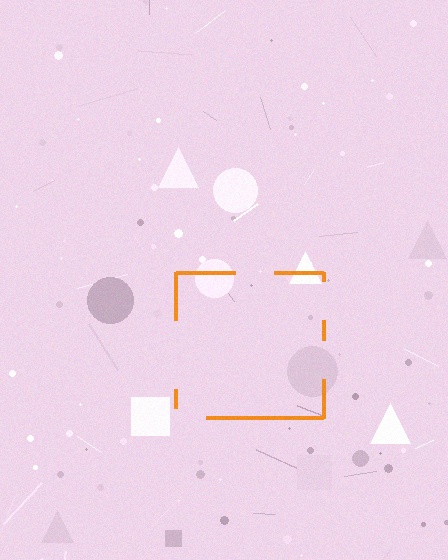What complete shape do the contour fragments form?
The contour fragments form a square.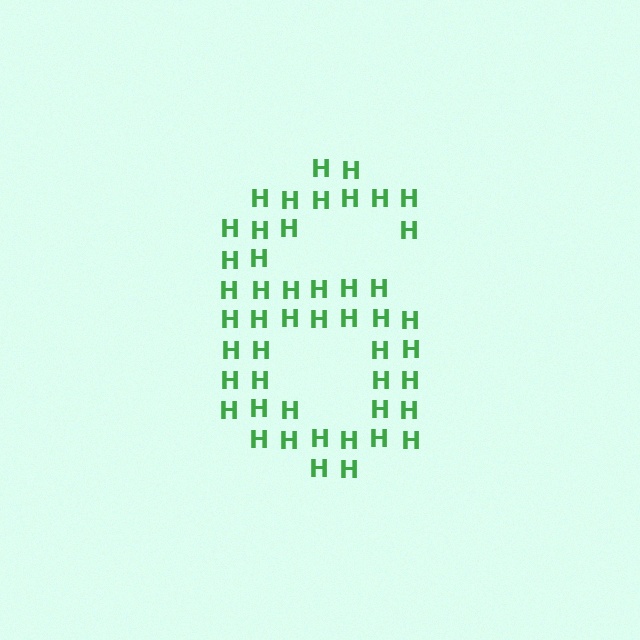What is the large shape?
The large shape is the digit 6.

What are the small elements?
The small elements are letter H's.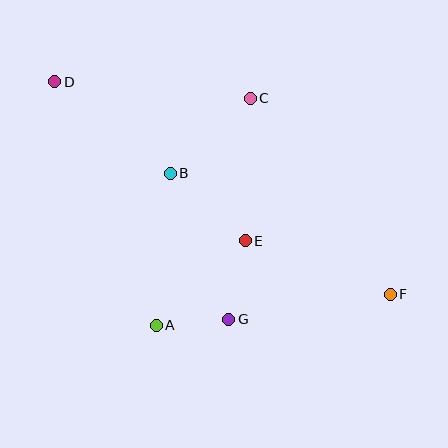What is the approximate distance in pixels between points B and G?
The distance between B and G is approximately 157 pixels.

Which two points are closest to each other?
Points A and G are closest to each other.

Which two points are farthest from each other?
Points D and F are farthest from each other.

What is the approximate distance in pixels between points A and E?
The distance between A and E is approximately 123 pixels.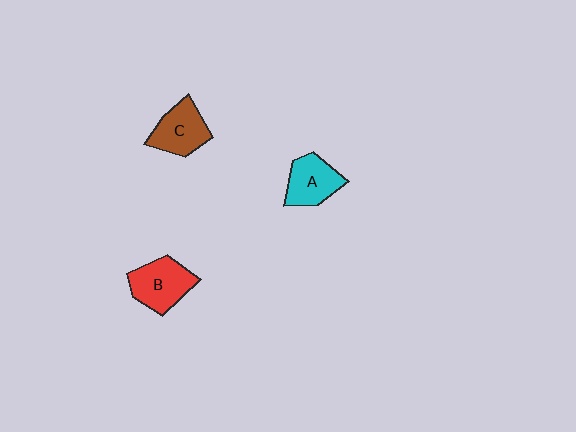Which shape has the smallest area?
Shape A (cyan).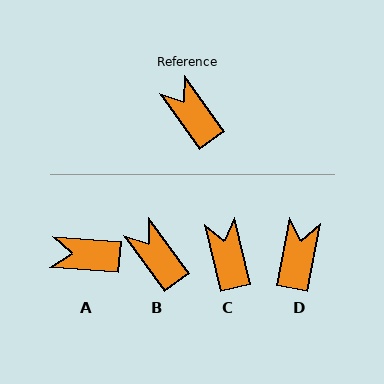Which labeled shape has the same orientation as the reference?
B.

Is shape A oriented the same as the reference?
No, it is off by about 50 degrees.